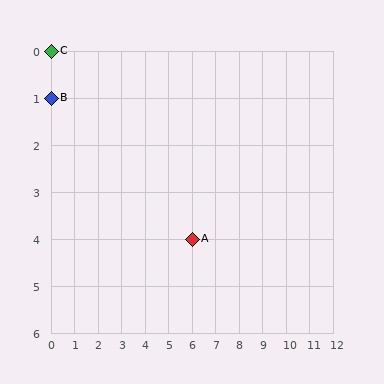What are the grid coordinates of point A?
Point A is at grid coordinates (6, 4).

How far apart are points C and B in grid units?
Points C and B are 1 row apart.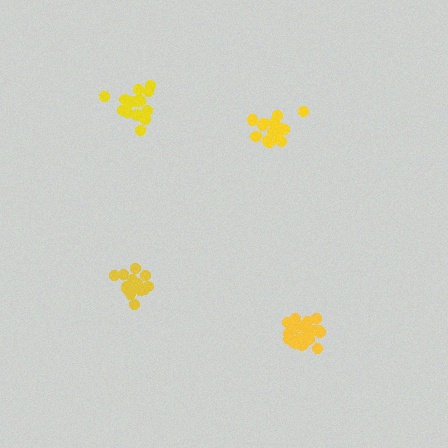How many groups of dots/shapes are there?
There are 4 groups.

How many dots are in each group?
Group 1: 17 dots, Group 2: 16 dots, Group 3: 19 dots, Group 4: 17 dots (69 total).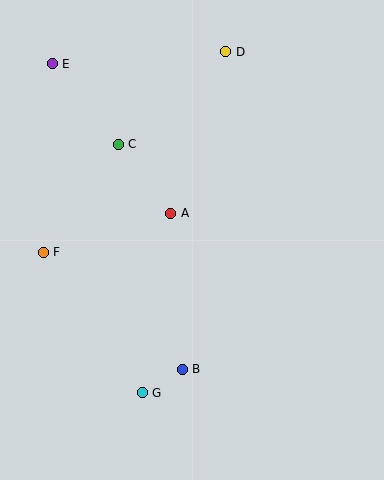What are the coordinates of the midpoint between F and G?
The midpoint between F and G is at (93, 322).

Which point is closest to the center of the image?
Point A at (171, 213) is closest to the center.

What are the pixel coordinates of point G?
Point G is at (142, 393).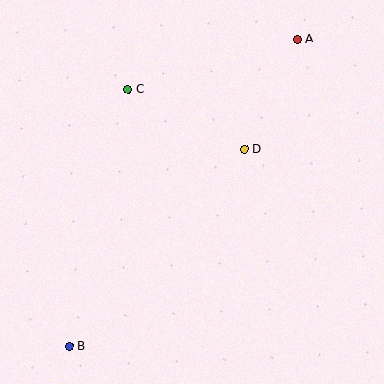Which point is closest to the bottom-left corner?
Point B is closest to the bottom-left corner.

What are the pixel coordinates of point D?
Point D is at (244, 149).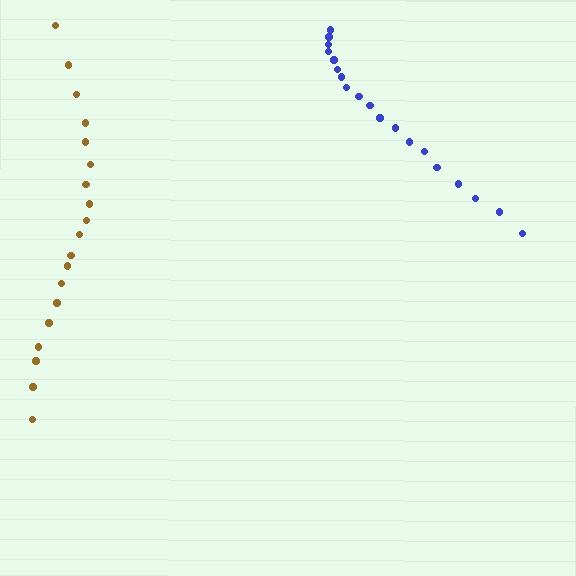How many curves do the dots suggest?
There are 2 distinct paths.